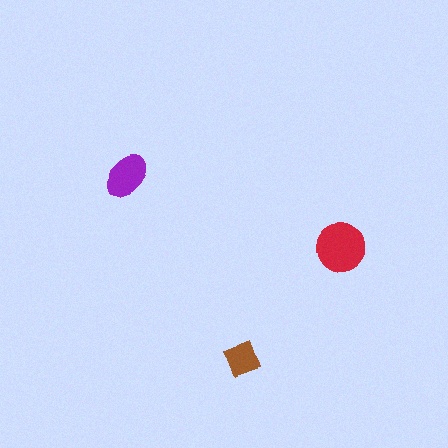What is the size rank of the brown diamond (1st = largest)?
3rd.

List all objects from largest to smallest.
The red circle, the purple ellipse, the brown diamond.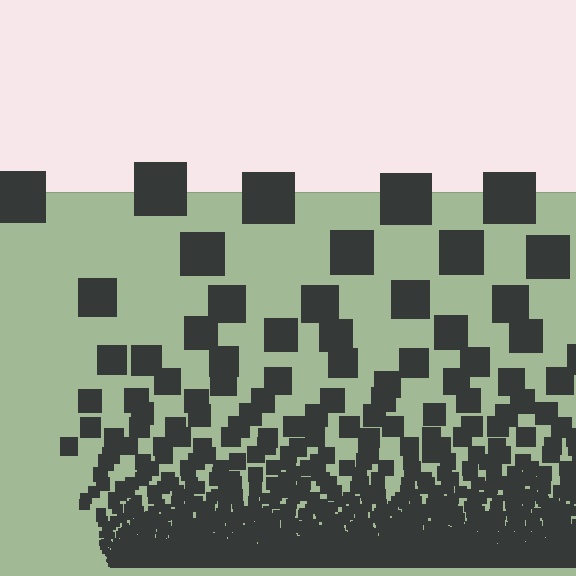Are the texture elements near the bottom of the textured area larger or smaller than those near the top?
Smaller. The gradient is inverted — elements near the bottom are smaller and denser.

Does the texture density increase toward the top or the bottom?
Density increases toward the bottom.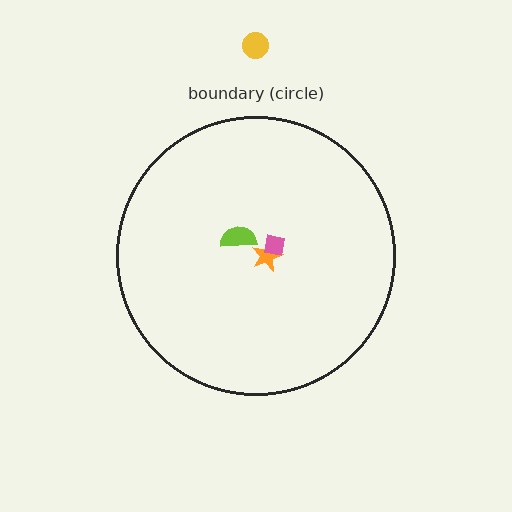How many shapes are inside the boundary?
3 inside, 1 outside.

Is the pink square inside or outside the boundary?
Inside.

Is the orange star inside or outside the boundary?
Inside.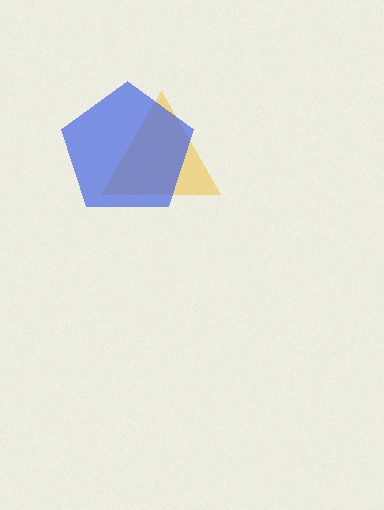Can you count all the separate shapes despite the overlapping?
Yes, there are 2 separate shapes.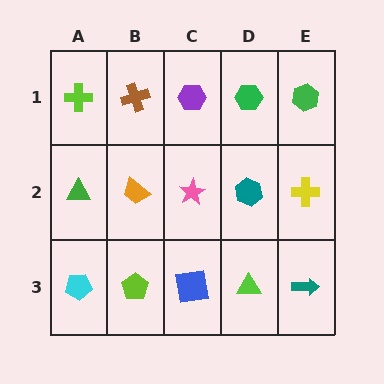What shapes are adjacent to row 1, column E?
A yellow cross (row 2, column E), a green hexagon (row 1, column D).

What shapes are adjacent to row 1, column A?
A green triangle (row 2, column A), a brown cross (row 1, column B).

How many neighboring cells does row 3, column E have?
2.